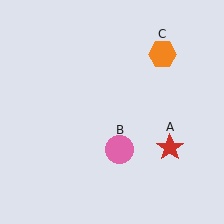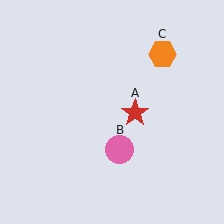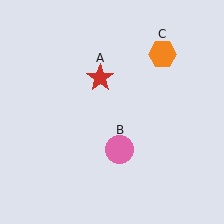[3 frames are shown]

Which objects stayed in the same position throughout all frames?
Pink circle (object B) and orange hexagon (object C) remained stationary.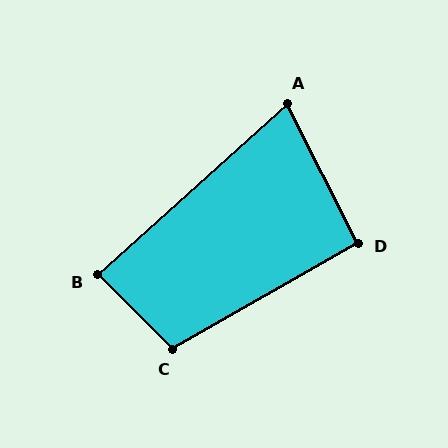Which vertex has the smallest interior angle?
A, at approximately 75 degrees.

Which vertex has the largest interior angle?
C, at approximately 105 degrees.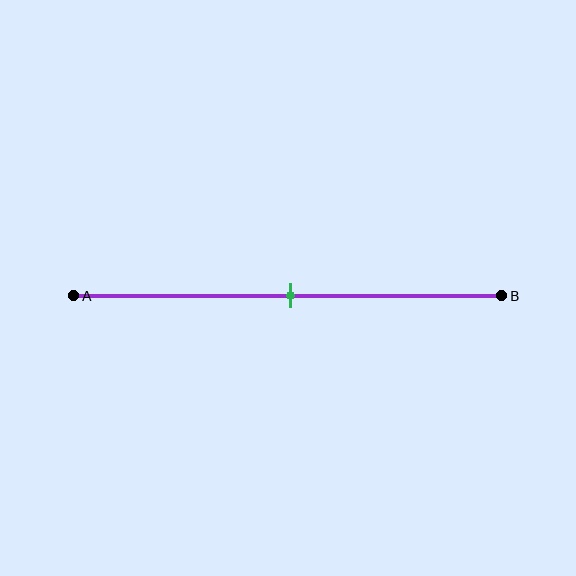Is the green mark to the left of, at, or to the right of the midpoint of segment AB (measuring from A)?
The green mark is approximately at the midpoint of segment AB.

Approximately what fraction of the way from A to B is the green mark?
The green mark is approximately 50% of the way from A to B.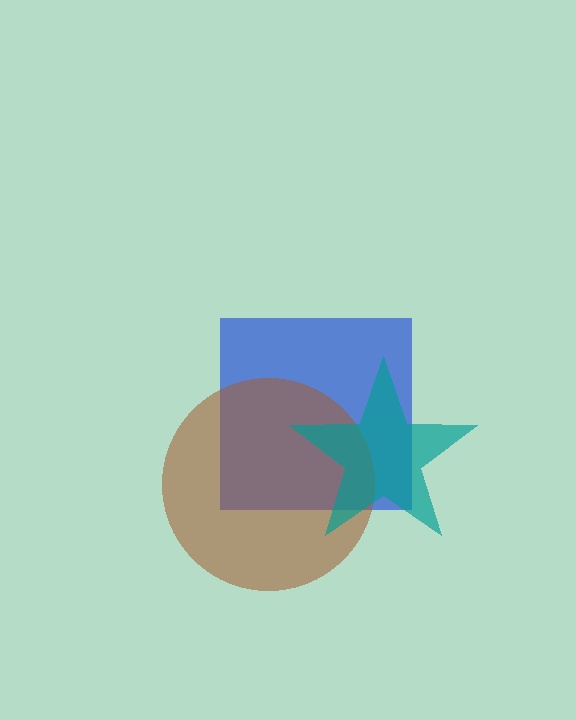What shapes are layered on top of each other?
The layered shapes are: a blue square, a brown circle, a teal star.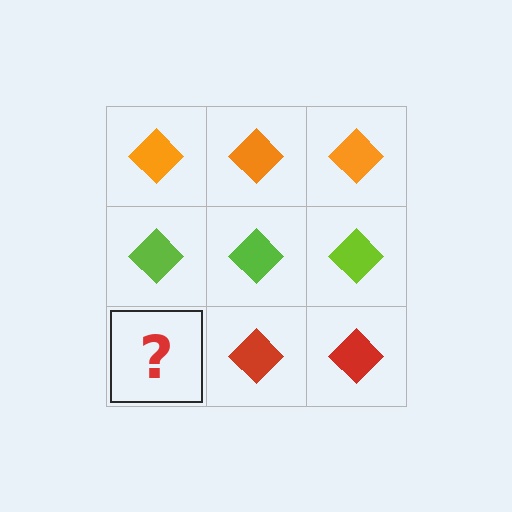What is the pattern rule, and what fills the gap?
The rule is that each row has a consistent color. The gap should be filled with a red diamond.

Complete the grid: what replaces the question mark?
The question mark should be replaced with a red diamond.